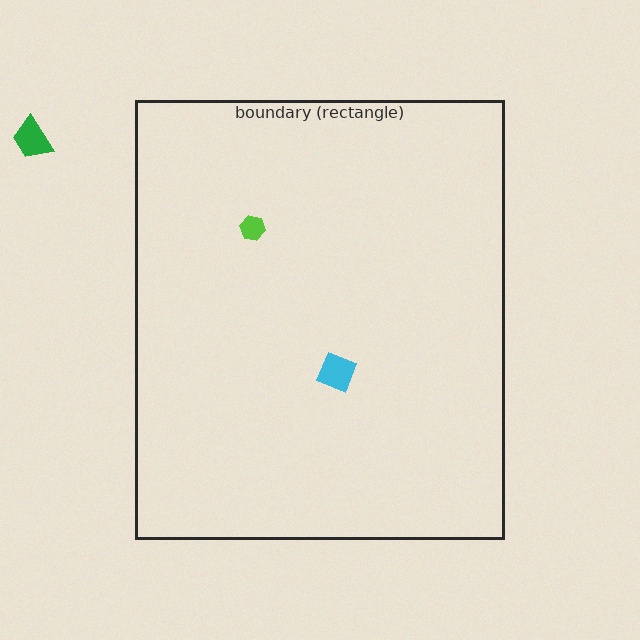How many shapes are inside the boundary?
2 inside, 1 outside.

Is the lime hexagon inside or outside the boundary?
Inside.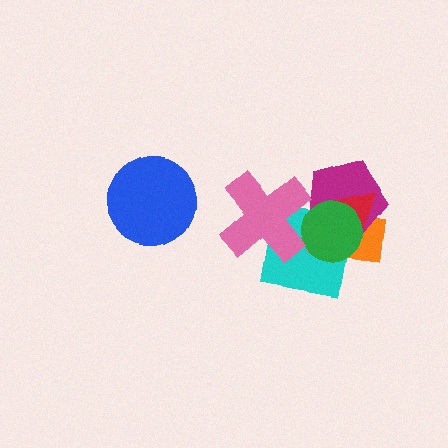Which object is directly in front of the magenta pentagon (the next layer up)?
The red triangle is directly in front of the magenta pentagon.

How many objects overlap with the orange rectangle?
4 objects overlap with the orange rectangle.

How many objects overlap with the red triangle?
4 objects overlap with the red triangle.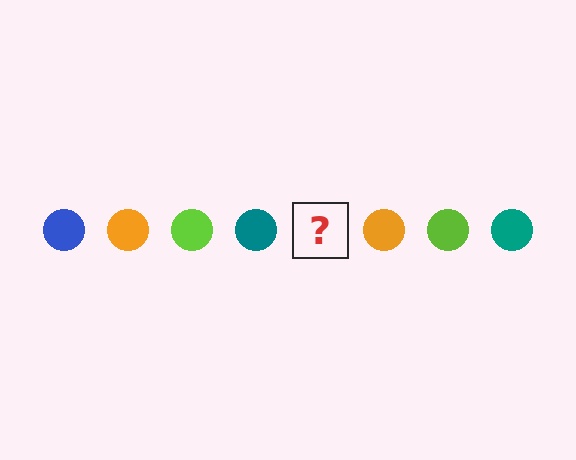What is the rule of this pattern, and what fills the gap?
The rule is that the pattern cycles through blue, orange, lime, teal circles. The gap should be filled with a blue circle.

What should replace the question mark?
The question mark should be replaced with a blue circle.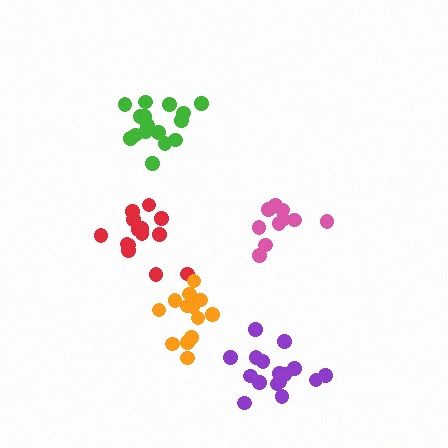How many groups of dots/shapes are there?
There are 5 groups.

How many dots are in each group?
Group 1: 14 dots, Group 2: 13 dots, Group 3: 16 dots, Group 4: 16 dots, Group 5: 10 dots (69 total).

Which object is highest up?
The green cluster is topmost.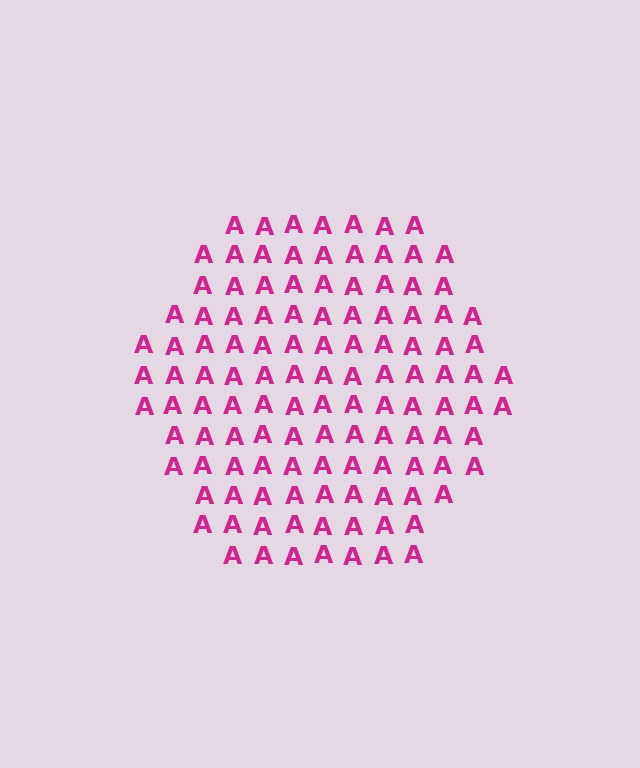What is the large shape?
The large shape is a hexagon.